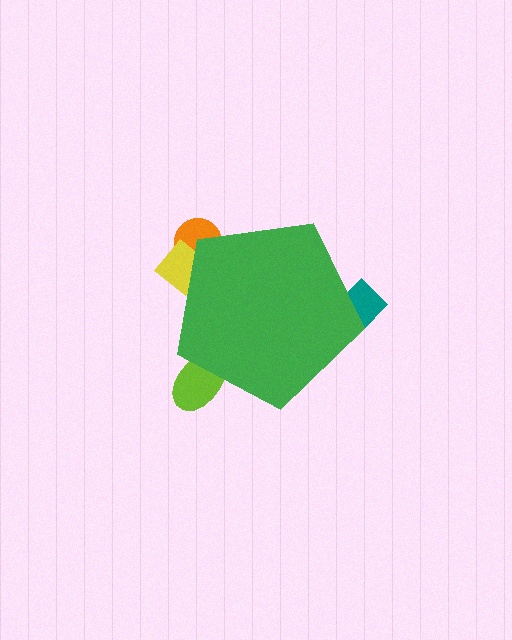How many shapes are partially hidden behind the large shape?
4 shapes are partially hidden.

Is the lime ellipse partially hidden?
Yes, the lime ellipse is partially hidden behind the green pentagon.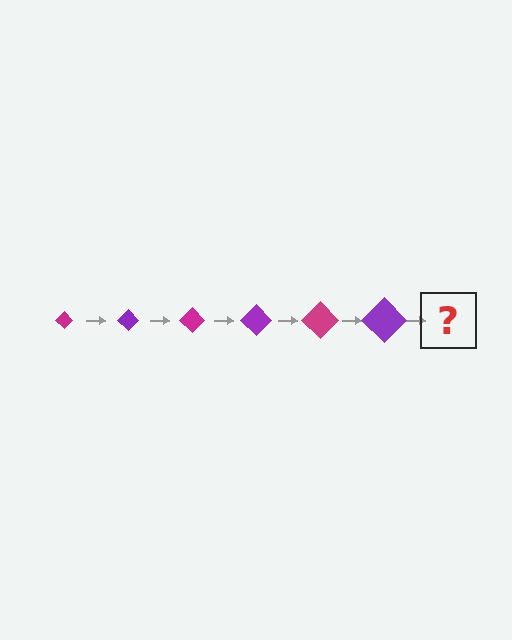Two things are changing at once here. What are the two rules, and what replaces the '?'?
The two rules are that the diamond grows larger each step and the color cycles through magenta and purple. The '?' should be a magenta diamond, larger than the previous one.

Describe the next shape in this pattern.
It should be a magenta diamond, larger than the previous one.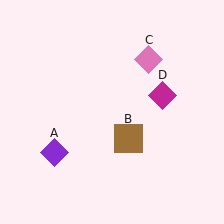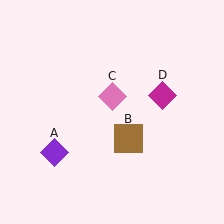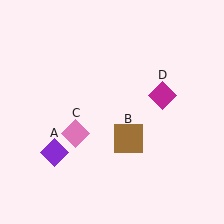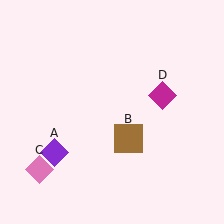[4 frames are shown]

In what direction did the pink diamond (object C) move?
The pink diamond (object C) moved down and to the left.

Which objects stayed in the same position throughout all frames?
Purple diamond (object A) and brown square (object B) and magenta diamond (object D) remained stationary.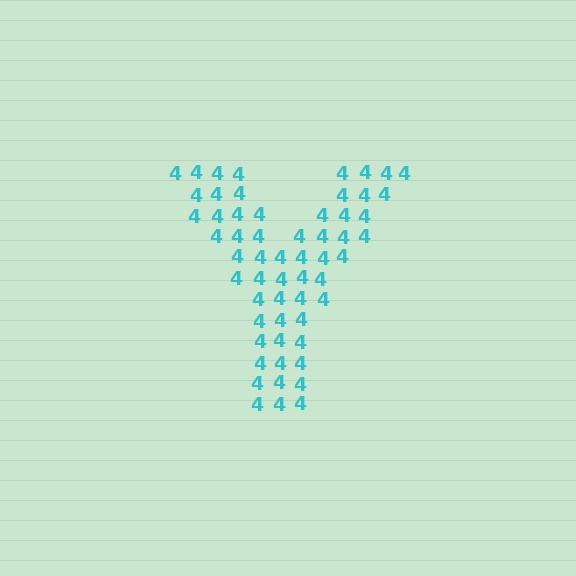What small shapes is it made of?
It is made of small digit 4's.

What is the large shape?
The large shape is the letter Y.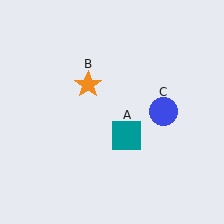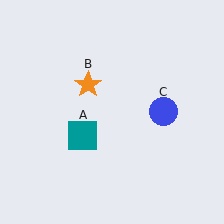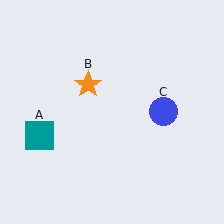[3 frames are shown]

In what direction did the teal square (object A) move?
The teal square (object A) moved left.